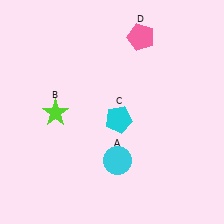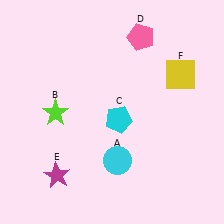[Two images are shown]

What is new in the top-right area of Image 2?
A yellow square (F) was added in the top-right area of Image 2.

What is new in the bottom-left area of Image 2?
A magenta star (E) was added in the bottom-left area of Image 2.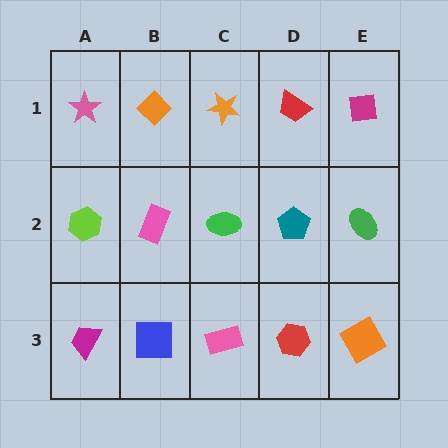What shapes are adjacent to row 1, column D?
A teal pentagon (row 2, column D), an orange star (row 1, column C), a magenta square (row 1, column E).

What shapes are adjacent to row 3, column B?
A pink rectangle (row 2, column B), a magenta trapezoid (row 3, column A), a pink rectangle (row 3, column C).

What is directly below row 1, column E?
A green ellipse.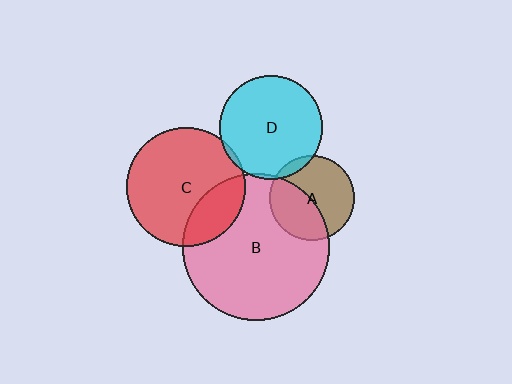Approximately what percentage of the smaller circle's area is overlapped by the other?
Approximately 5%.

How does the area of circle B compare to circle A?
Approximately 3.0 times.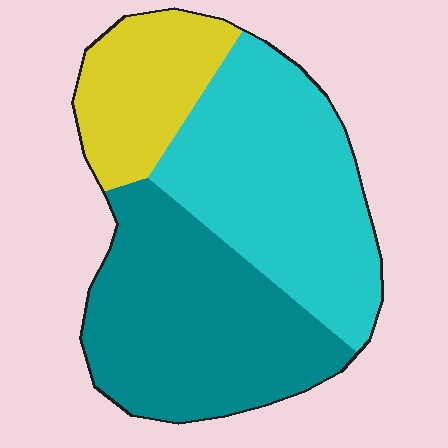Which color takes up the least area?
Yellow, at roughly 20%.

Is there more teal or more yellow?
Teal.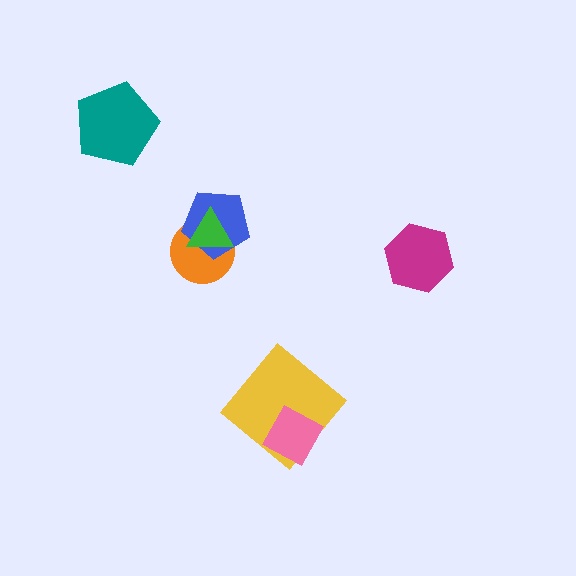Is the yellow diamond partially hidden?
Yes, it is partially covered by another shape.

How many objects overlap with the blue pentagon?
2 objects overlap with the blue pentagon.